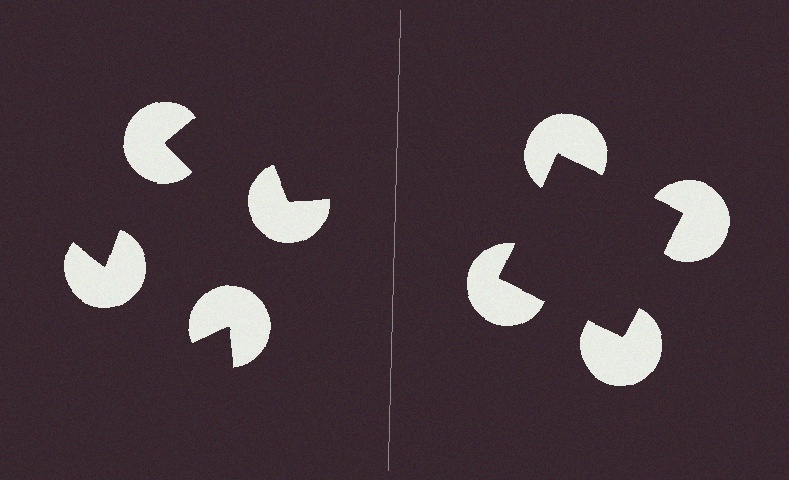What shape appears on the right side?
An illusory square.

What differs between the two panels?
The pac-man discs are positioned identically on both sides; only the wedge orientations differ. On the right they align to a square; on the left they are misaligned.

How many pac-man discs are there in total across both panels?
8 — 4 on each side.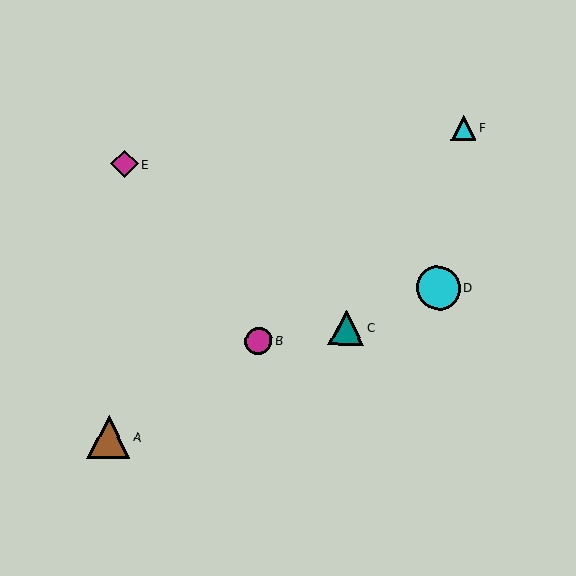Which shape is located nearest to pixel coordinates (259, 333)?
The magenta circle (labeled B) at (258, 341) is nearest to that location.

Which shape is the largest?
The cyan circle (labeled D) is the largest.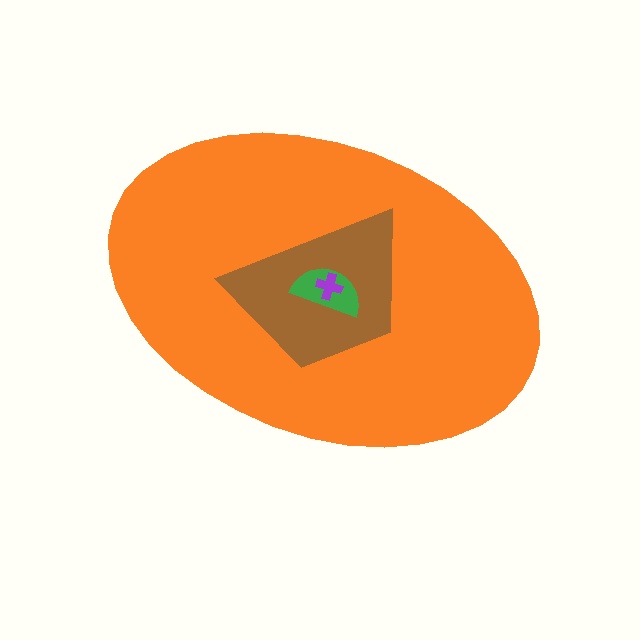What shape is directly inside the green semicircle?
The purple cross.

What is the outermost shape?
The orange ellipse.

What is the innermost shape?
The purple cross.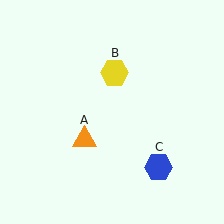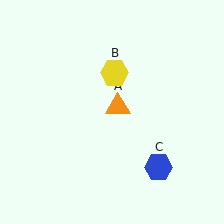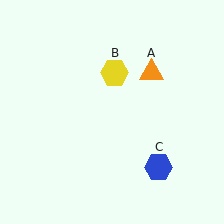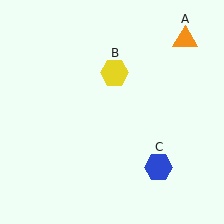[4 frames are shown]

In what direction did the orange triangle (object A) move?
The orange triangle (object A) moved up and to the right.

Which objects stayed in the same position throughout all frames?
Yellow hexagon (object B) and blue hexagon (object C) remained stationary.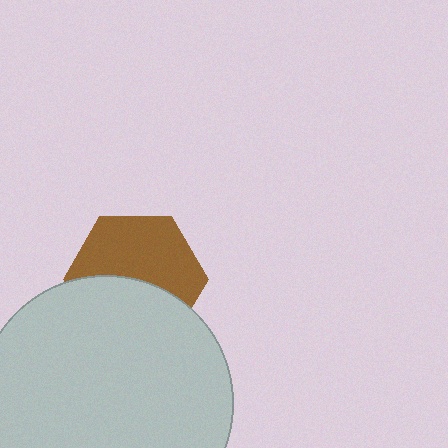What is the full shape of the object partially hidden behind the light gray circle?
The partially hidden object is a brown hexagon.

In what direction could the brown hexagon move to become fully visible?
The brown hexagon could move up. That would shift it out from behind the light gray circle entirely.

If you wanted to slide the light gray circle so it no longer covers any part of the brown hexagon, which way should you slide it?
Slide it down — that is the most direct way to separate the two shapes.